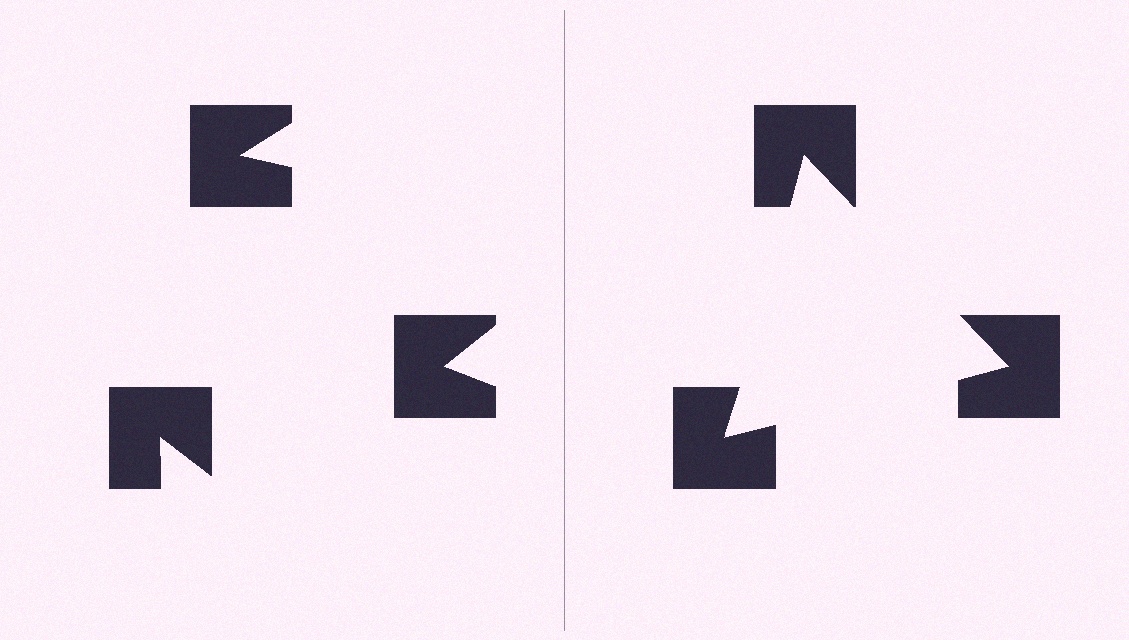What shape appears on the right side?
An illusory triangle.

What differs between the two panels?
The notched squares are positioned identically on both sides; only the wedge orientations differ. On the right they align to a triangle; on the left they are misaligned.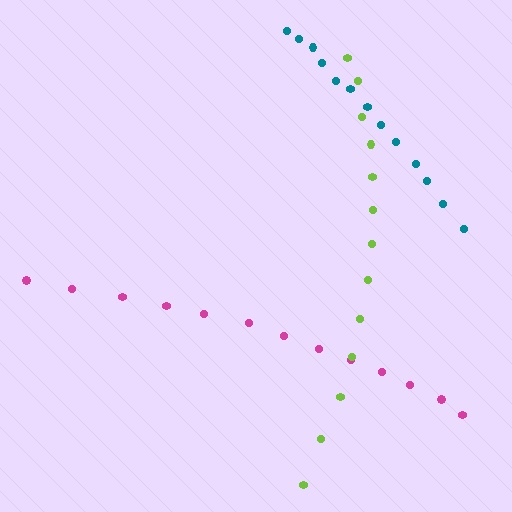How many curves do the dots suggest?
There are 3 distinct paths.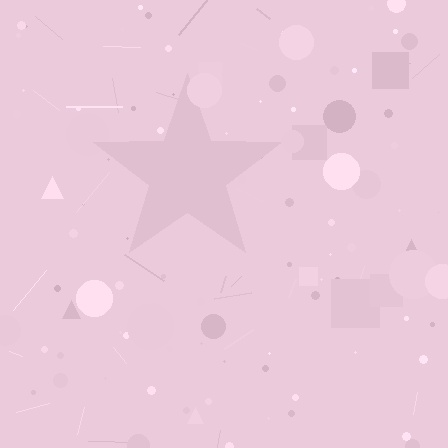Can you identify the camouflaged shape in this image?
The camouflaged shape is a star.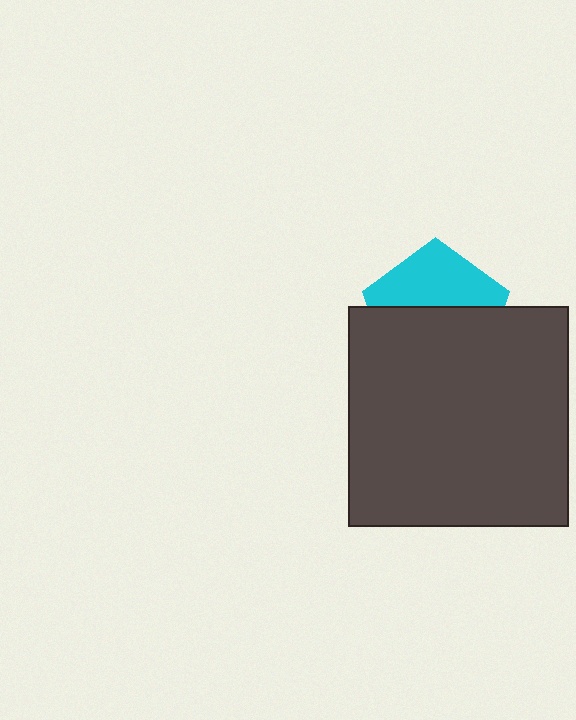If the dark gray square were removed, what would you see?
You would see the complete cyan pentagon.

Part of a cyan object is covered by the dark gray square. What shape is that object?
It is a pentagon.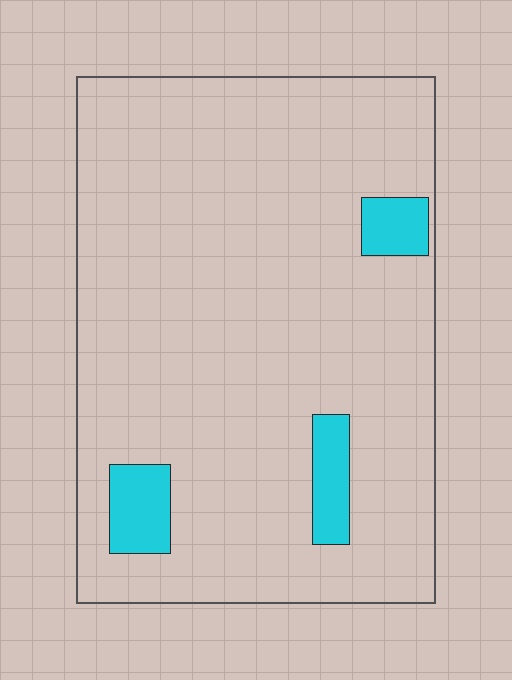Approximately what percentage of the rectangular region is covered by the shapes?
Approximately 10%.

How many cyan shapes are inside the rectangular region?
3.